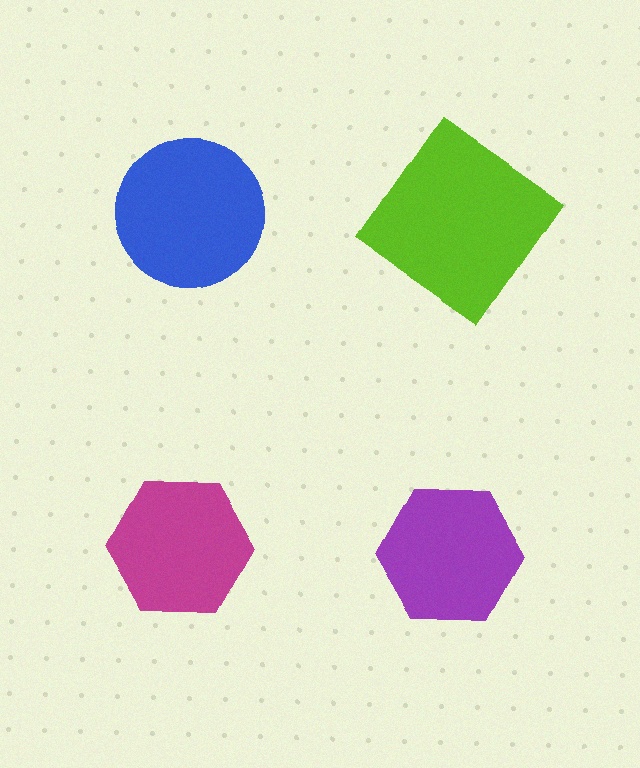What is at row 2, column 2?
A purple hexagon.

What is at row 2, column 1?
A magenta hexagon.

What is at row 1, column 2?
A lime diamond.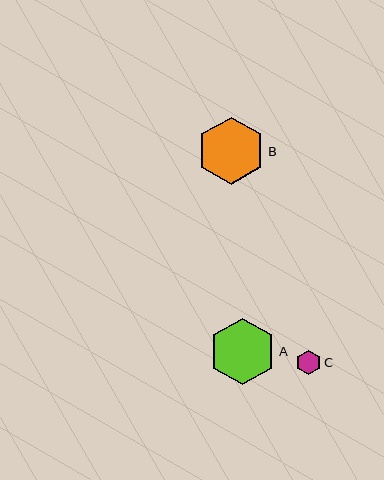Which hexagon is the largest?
Hexagon B is the largest with a size of approximately 67 pixels.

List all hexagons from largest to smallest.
From largest to smallest: B, A, C.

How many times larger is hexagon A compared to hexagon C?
Hexagon A is approximately 2.7 times the size of hexagon C.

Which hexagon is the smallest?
Hexagon C is the smallest with a size of approximately 25 pixels.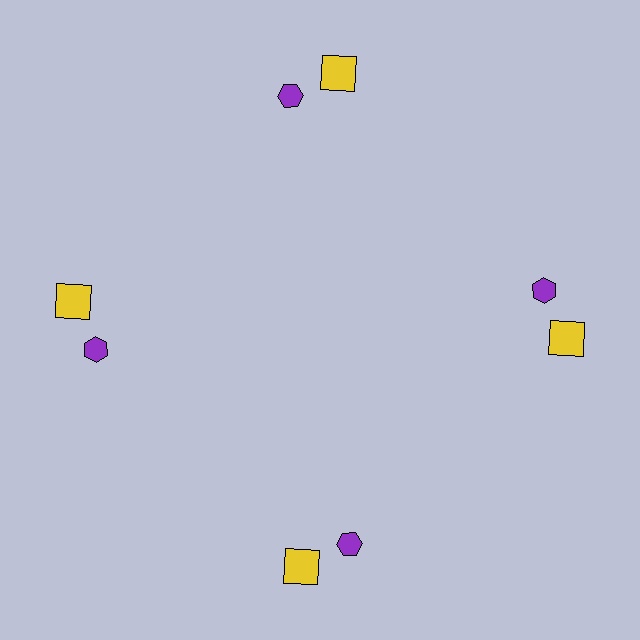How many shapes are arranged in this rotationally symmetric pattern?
There are 8 shapes, arranged in 4 groups of 2.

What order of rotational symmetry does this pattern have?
This pattern has 4-fold rotational symmetry.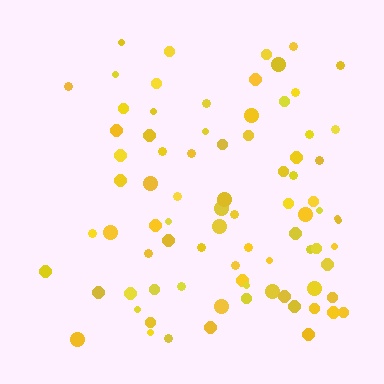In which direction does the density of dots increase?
From left to right, with the right side densest.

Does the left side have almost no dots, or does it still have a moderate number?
Still a moderate number, just noticeably fewer than the right.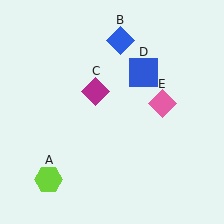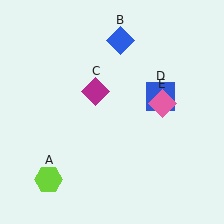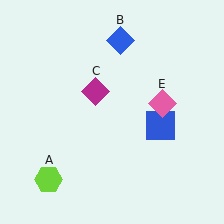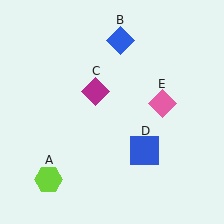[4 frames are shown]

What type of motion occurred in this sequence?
The blue square (object D) rotated clockwise around the center of the scene.